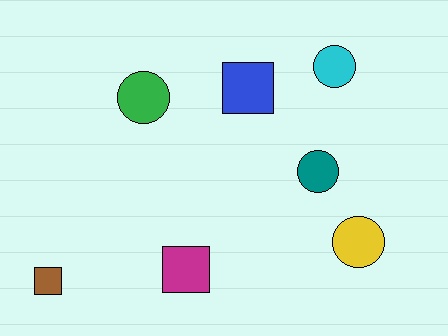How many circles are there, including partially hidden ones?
There are 4 circles.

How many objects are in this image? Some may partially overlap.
There are 7 objects.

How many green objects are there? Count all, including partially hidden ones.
There is 1 green object.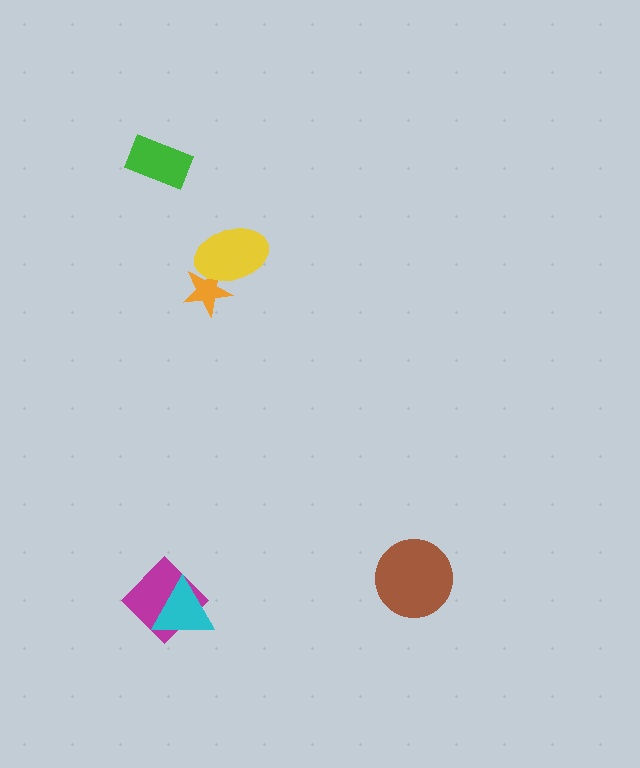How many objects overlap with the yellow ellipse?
1 object overlaps with the yellow ellipse.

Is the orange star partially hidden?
Yes, it is partially covered by another shape.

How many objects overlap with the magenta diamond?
1 object overlaps with the magenta diamond.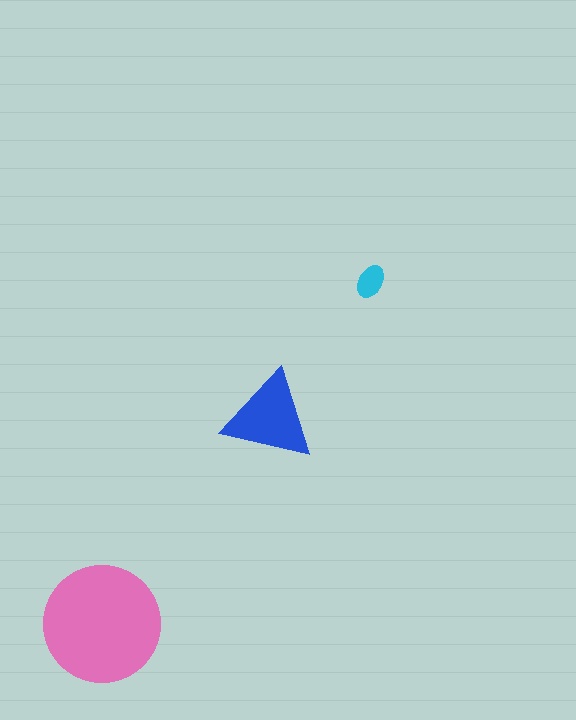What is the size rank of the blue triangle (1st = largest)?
2nd.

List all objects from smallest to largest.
The cyan ellipse, the blue triangle, the pink circle.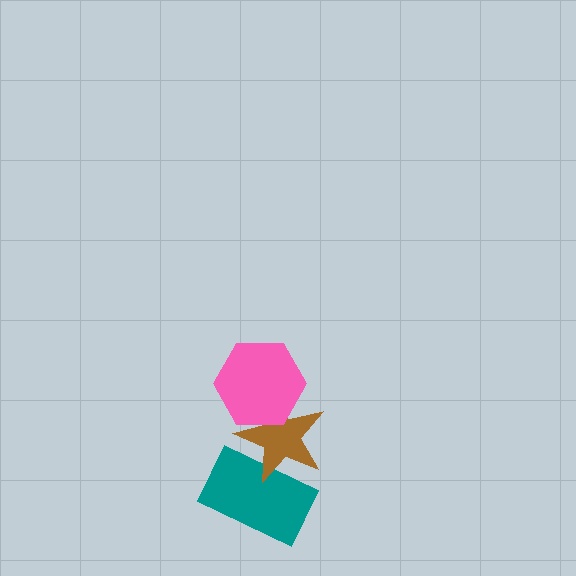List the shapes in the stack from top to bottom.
From top to bottom: the pink hexagon, the brown star, the teal rectangle.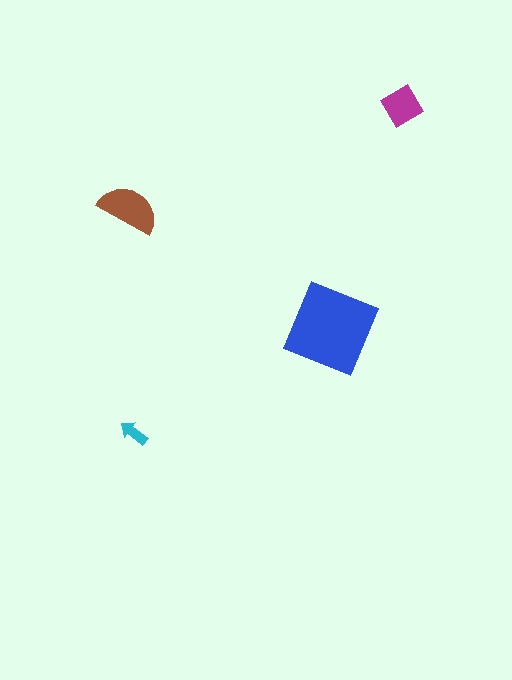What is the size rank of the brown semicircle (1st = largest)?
2nd.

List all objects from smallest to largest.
The cyan arrow, the magenta diamond, the brown semicircle, the blue square.